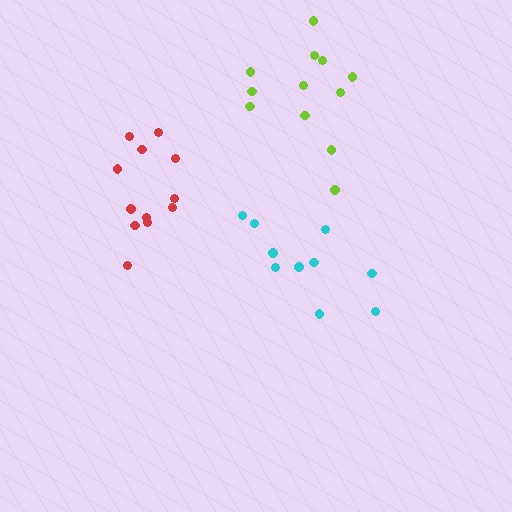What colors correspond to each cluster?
The clusters are colored: cyan, lime, red.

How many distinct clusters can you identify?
There are 3 distinct clusters.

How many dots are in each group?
Group 1: 10 dots, Group 2: 12 dots, Group 3: 12 dots (34 total).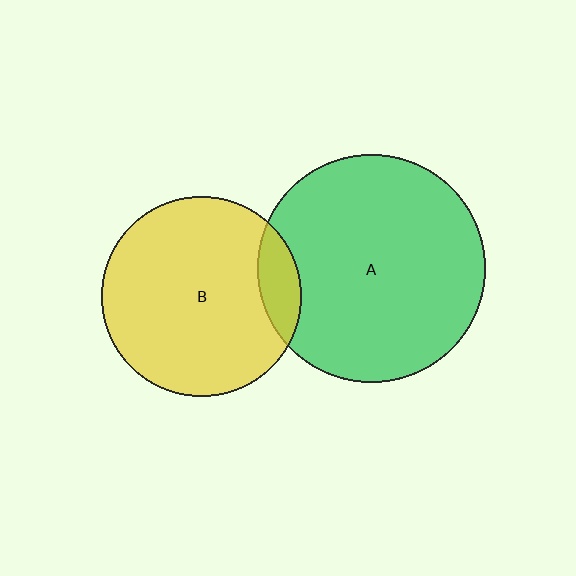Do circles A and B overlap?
Yes.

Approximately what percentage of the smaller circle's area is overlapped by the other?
Approximately 10%.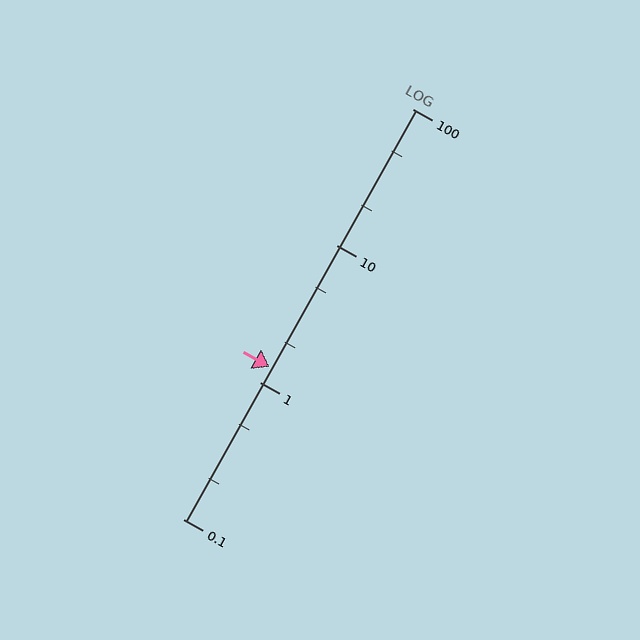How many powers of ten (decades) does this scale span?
The scale spans 3 decades, from 0.1 to 100.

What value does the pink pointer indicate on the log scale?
The pointer indicates approximately 1.3.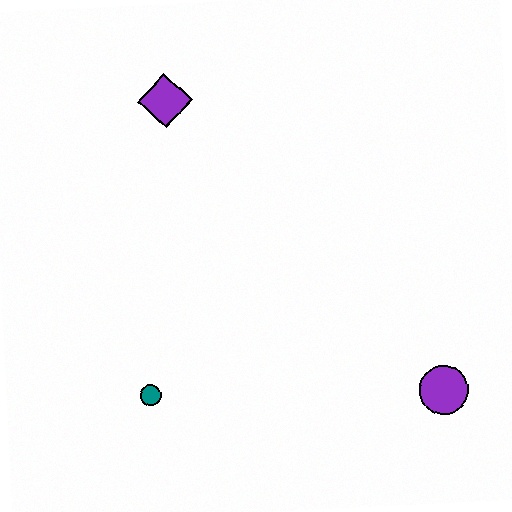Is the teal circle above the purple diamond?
No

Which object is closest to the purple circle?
The teal circle is closest to the purple circle.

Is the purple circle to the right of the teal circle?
Yes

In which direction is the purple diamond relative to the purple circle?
The purple diamond is above the purple circle.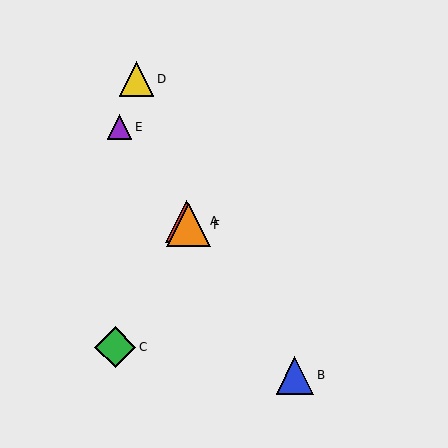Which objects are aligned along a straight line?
Objects A, B, E, F are aligned along a straight line.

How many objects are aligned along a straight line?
4 objects (A, B, E, F) are aligned along a straight line.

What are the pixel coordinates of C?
Object C is at (115, 347).